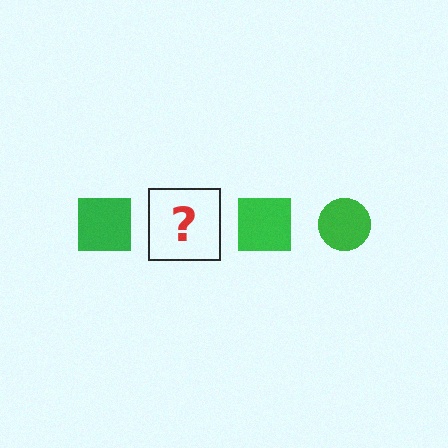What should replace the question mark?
The question mark should be replaced with a green circle.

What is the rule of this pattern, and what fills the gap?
The rule is that the pattern cycles through square, circle shapes in green. The gap should be filled with a green circle.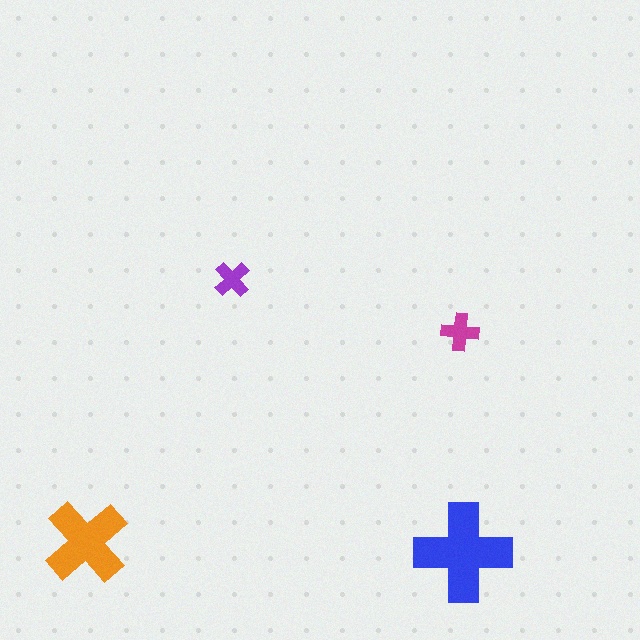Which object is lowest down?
The blue cross is bottommost.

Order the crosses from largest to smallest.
the blue one, the orange one, the magenta one, the purple one.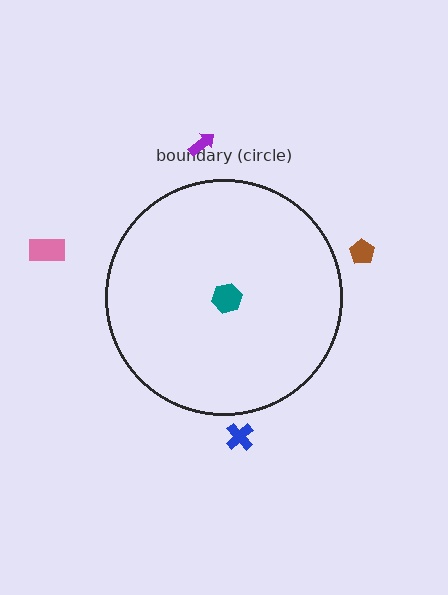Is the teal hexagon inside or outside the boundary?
Inside.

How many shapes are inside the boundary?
1 inside, 4 outside.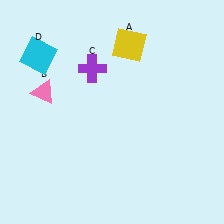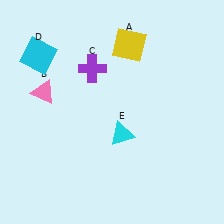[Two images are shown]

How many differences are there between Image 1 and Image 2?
There is 1 difference between the two images.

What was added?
A cyan triangle (E) was added in Image 2.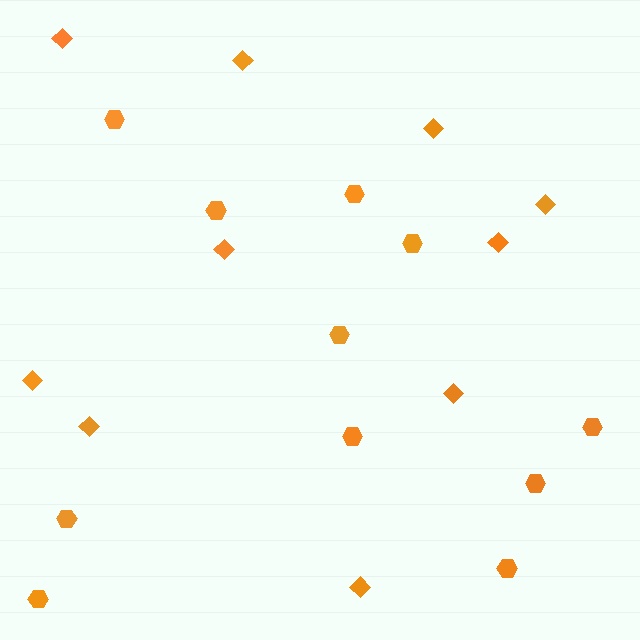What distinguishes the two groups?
There are 2 groups: one group of diamonds (10) and one group of hexagons (11).